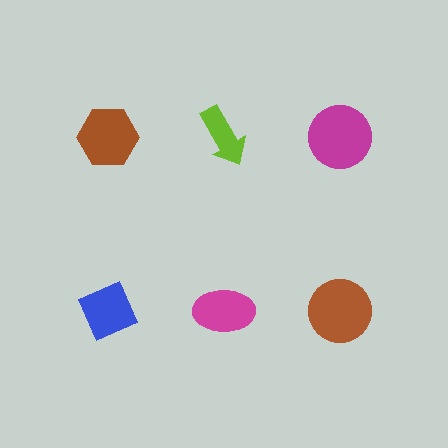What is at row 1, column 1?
A brown hexagon.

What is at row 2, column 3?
A brown circle.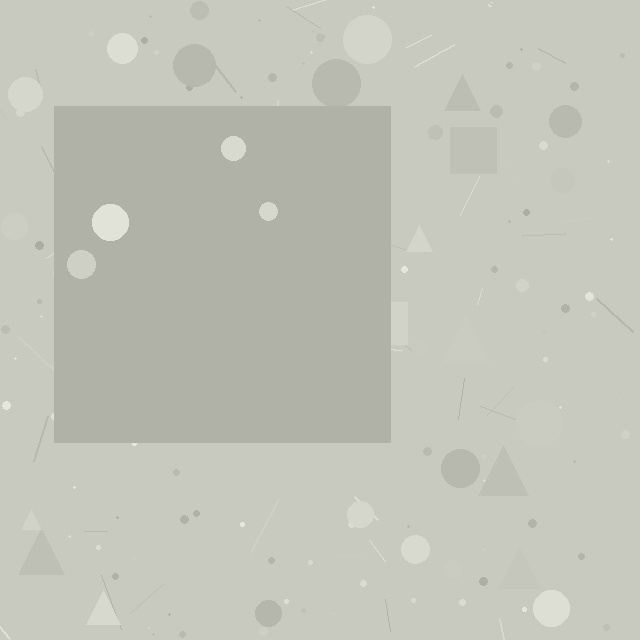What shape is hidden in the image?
A square is hidden in the image.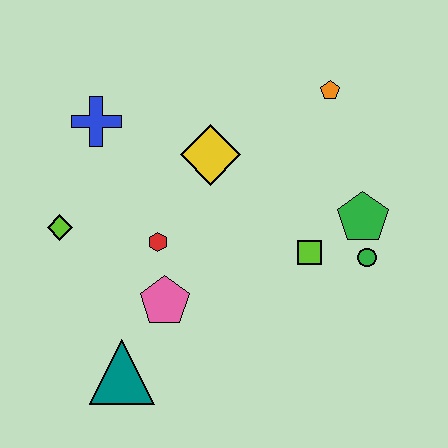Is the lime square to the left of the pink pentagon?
No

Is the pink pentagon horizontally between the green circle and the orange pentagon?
No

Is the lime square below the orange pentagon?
Yes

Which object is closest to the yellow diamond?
The red hexagon is closest to the yellow diamond.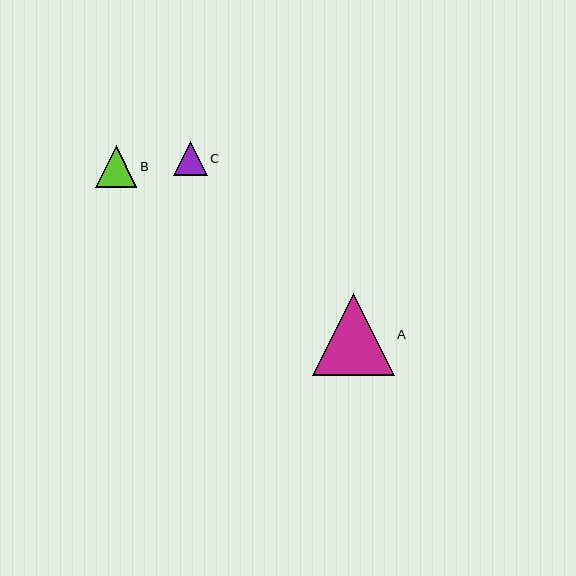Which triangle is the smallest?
Triangle C is the smallest with a size of approximately 34 pixels.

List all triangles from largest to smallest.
From largest to smallest: A, B, C.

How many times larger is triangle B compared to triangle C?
Triangle B is approximately 1.2 times the size of triangle C.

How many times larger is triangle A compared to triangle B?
Triangle A is approximately 2.0 times the size of triangle B.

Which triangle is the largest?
Triangle A is the largest with a size of approximately 82 pixels.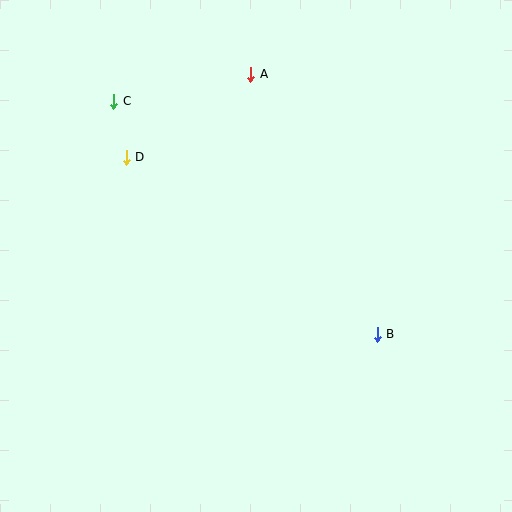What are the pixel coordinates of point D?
Point D is at (126, 157).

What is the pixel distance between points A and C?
The distance between A and C is 140 pixels.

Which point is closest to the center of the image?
Point B at (377, 334) is closest to the center.